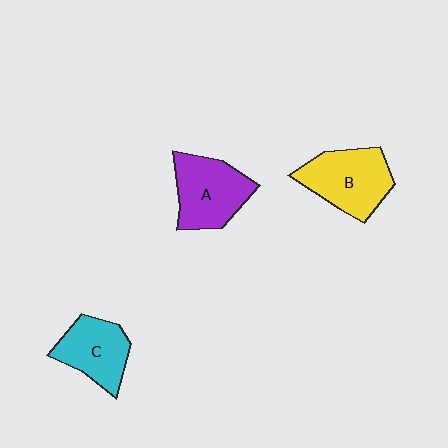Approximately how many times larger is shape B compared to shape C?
Approximately 1.2 times.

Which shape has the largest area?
Shape B (yellow).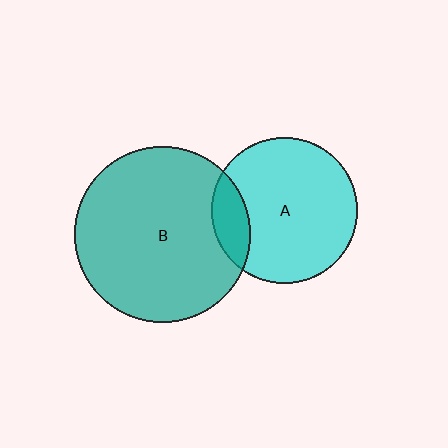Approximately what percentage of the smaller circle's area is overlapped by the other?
Approximately 15%.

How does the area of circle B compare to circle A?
Approximately 1.5 times.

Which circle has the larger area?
Circle B (teal).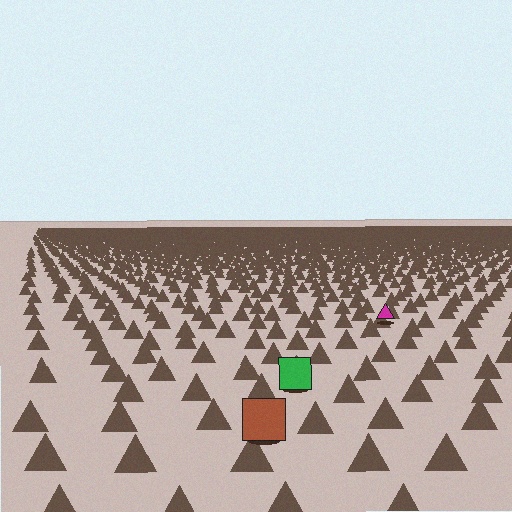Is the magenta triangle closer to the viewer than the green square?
No. The green square is closer — you can tell from the texture gradient: the ground texture is coarser near it.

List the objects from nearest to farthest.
From nearest to farthest: the brown square, the green square, the magenta triangle.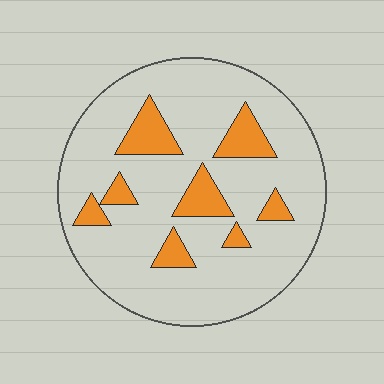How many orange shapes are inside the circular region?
8.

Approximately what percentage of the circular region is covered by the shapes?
Approximately 15%.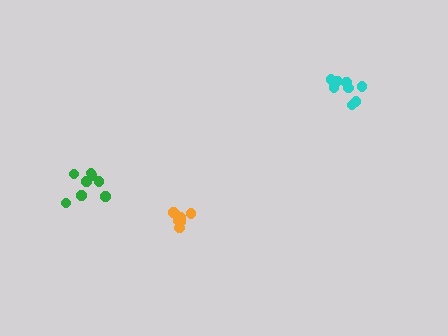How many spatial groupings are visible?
There are 3 spatial groupings.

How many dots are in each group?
Group 1: 8 dots, Group 2: 8 dots, Group 3: 7 dots (23 total).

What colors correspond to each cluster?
The clusters are colored: cyan, green, orange.